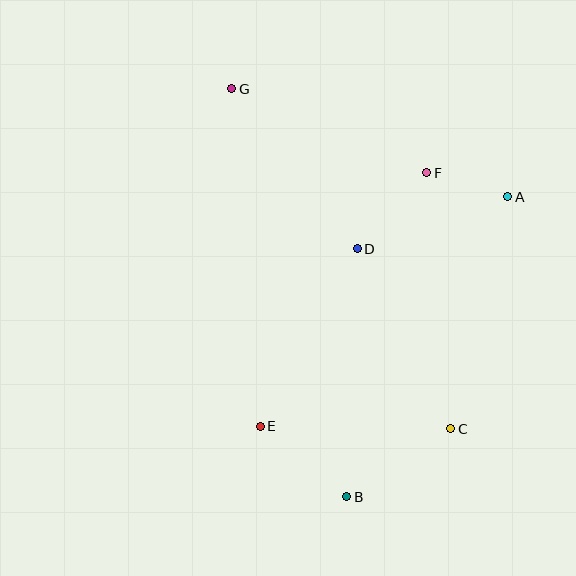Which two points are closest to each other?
Points A and F are closest to each other.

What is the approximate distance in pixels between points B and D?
The distance between B and D is approximately 248 pixels.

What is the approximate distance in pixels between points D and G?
The distance between D and G is approximately 203 pixels.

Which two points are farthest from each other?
Points B and G are farthest from each other.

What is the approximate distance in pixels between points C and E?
The distance between C and E is approximately 191 pixels.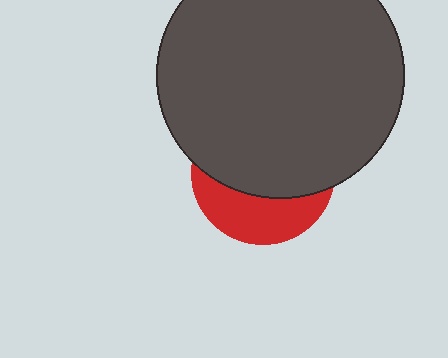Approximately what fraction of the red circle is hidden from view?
Roughly 65% of the red circle is hidden behind the dark gray circle.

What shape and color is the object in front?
The object in front is a dark gray circle.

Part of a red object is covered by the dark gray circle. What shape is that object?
It is a circle.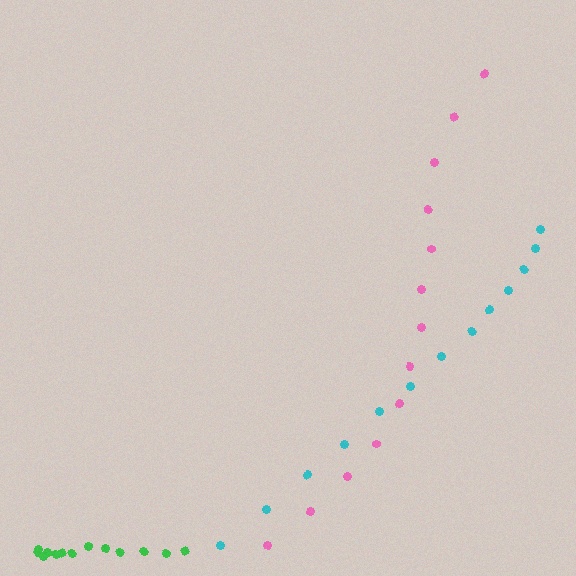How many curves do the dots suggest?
There are 3 distinct paths.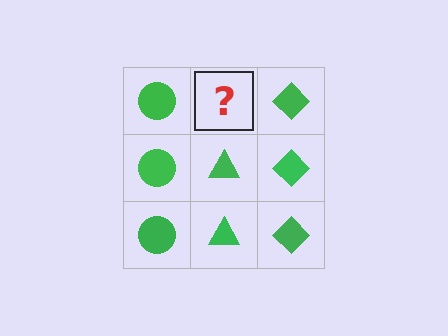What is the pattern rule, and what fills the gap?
The rule is that each column has a consistent shape. The gap should be filled with a green triangle.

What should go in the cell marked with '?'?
The missing cell should contain a green triangle.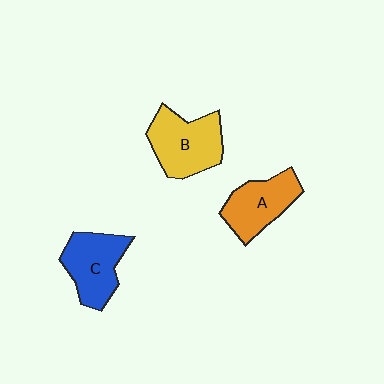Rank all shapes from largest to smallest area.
From largest to smallest: B (yellow), C (blue), A (orange).